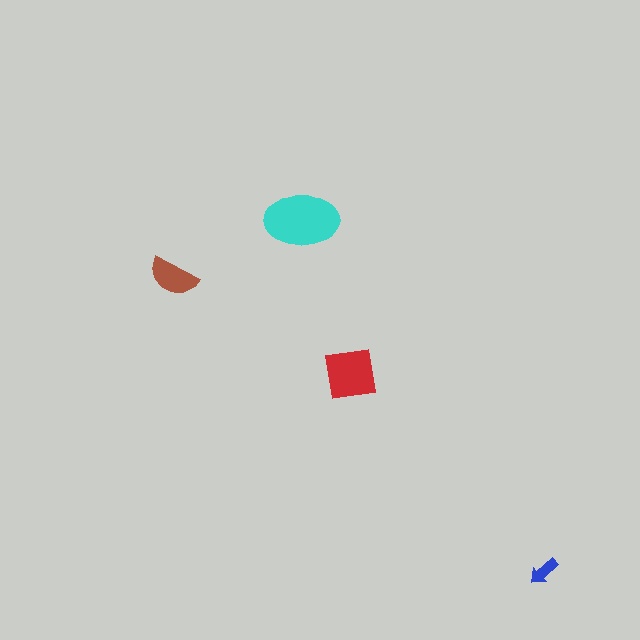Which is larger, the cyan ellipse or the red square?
The cyan ellipse.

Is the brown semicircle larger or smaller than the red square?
Smaller.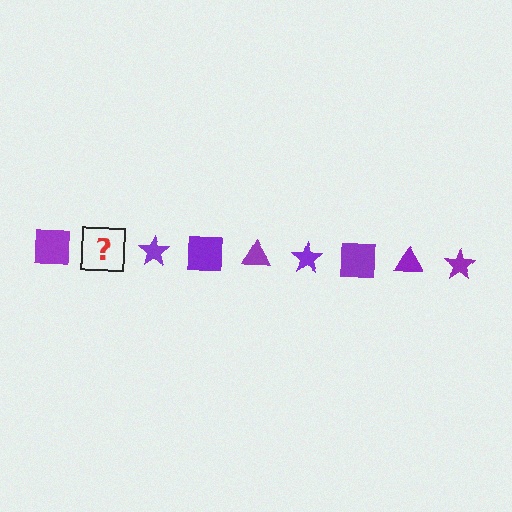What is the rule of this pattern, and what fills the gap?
The rule is that the pattern cycles through square, triangle, star shapes in purple. The gap should be filled with a purple triangle.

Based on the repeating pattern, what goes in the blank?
The blank should be a purple triangle.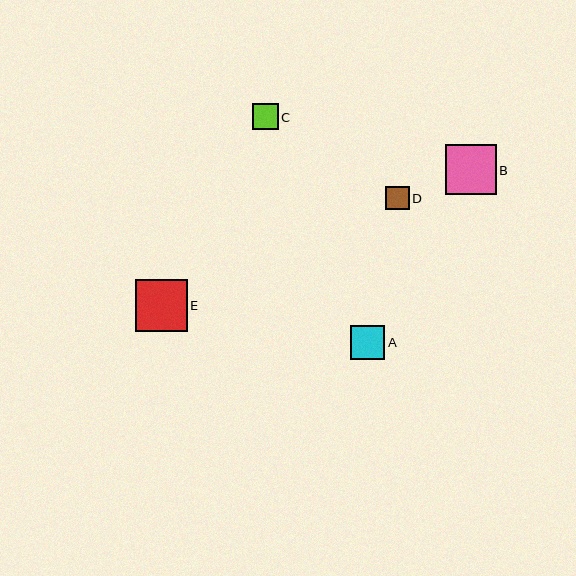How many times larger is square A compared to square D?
Square A is approximately 1.5 times the size of square D.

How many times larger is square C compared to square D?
Square C is approximately 1.1 times the size of square D.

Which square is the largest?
Square E is the largest with a size of approximately 52 pixels.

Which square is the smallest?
Square D is the smallest with a size of approximately 23 pixels.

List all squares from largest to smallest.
From largest to smallest: E, B, A, C, D.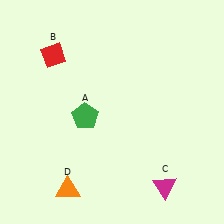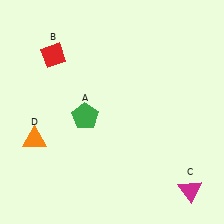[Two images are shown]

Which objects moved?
The objects that moved are: the magenta triangle (C), the orange triangle (D).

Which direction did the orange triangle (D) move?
The orange triangle (D) moved up.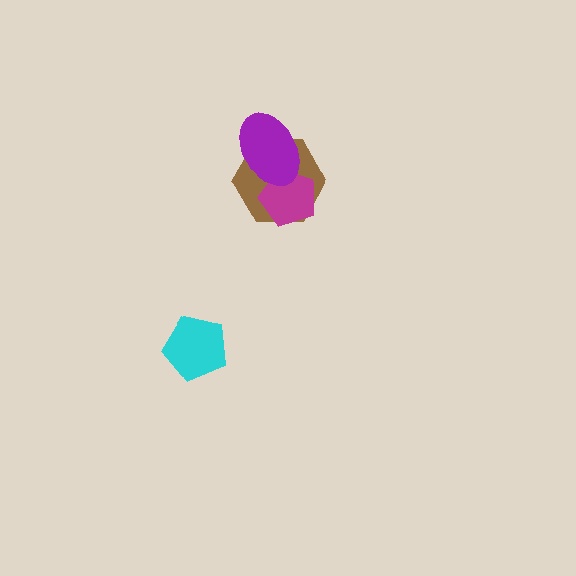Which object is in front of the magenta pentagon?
The purple ellipse is in front of the magenta pentagon.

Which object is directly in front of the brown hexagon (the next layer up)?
The magenta pentagon is directly in front of the brown hexagon.